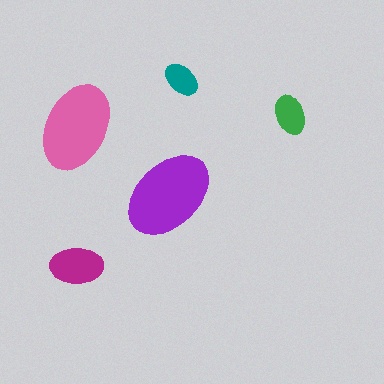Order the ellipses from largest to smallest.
the purple one, the pink one, the magenta one, the green one, the teal one.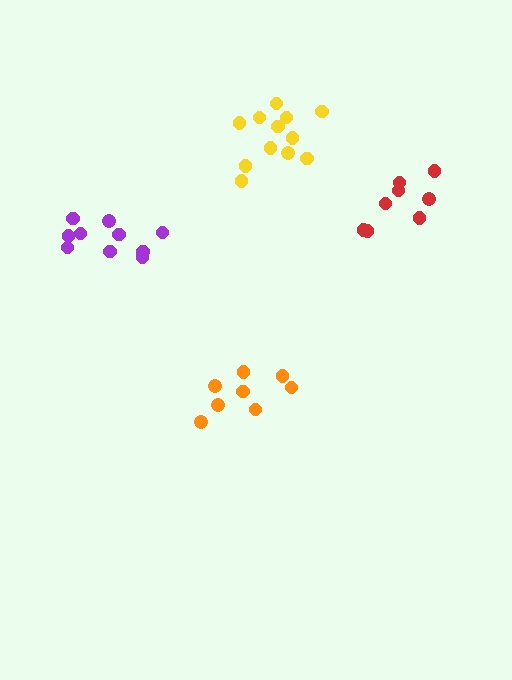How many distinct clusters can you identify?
There are 4 distinct clusters.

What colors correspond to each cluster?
The clusters are colored: red, yellow, purple, orange.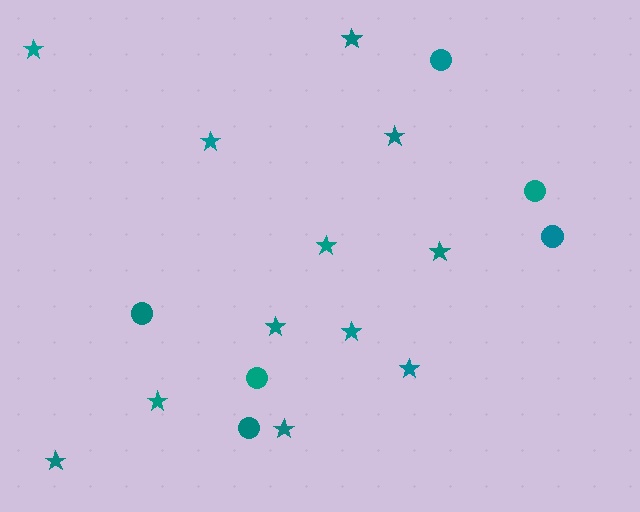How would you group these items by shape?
There are 2 groups: one group of stars (12) and one group of circles (6).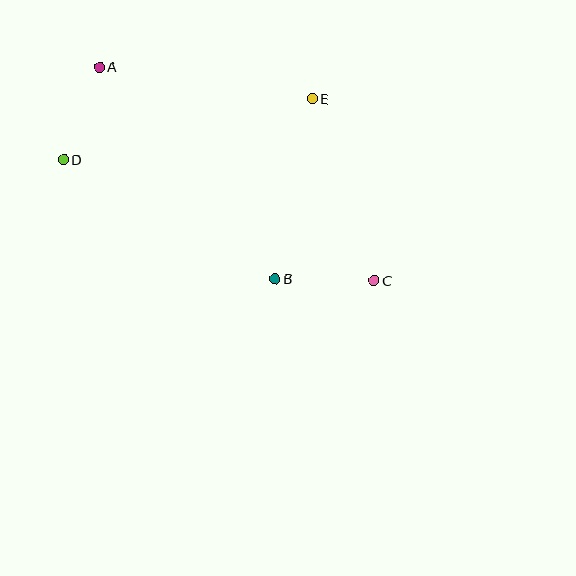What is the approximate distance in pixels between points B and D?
The distance between B and D is approximately 242 pixels.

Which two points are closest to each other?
Points B and C are closest to each other.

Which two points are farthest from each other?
Points A and C are farthest from each other.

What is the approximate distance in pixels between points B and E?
The distance between B and E is approximately 183 pixels.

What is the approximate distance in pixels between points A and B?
The distance between A and B is approximately 275 pixels.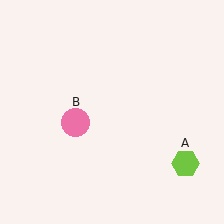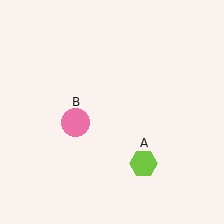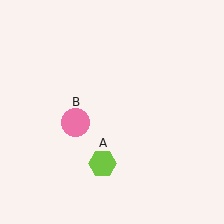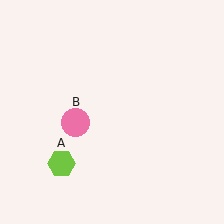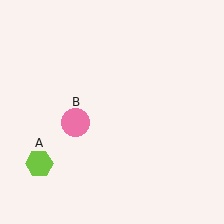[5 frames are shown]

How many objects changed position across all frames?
1 object changed position: lime hexagon (object A).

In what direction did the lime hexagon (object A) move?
The lime hexagon (object A) moved left.